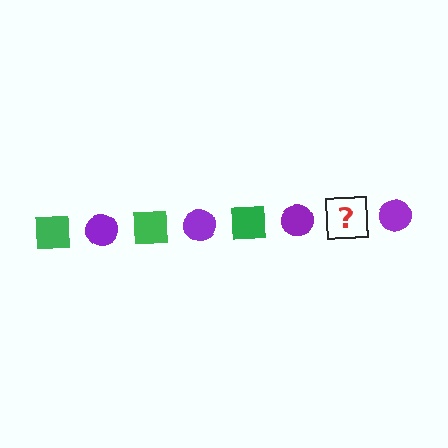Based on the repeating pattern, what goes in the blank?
The blank should be a green square.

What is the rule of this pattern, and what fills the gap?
The rule is that the pattern alternates between green square and purple circle. The gap should be filled with a green square.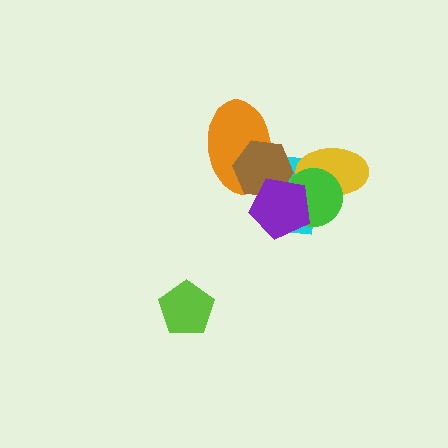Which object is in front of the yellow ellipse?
The green circle is in front of the yellow ellipse.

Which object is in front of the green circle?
The purple pentagon is in front of the green circle.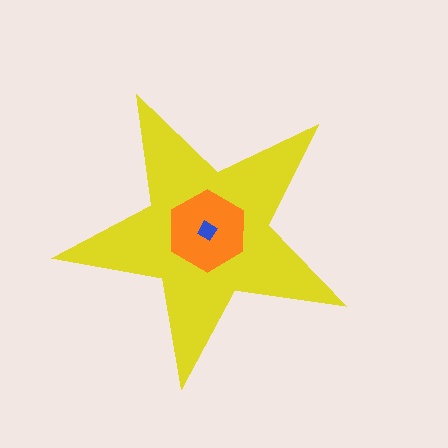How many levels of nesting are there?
3.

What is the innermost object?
The blue diamond.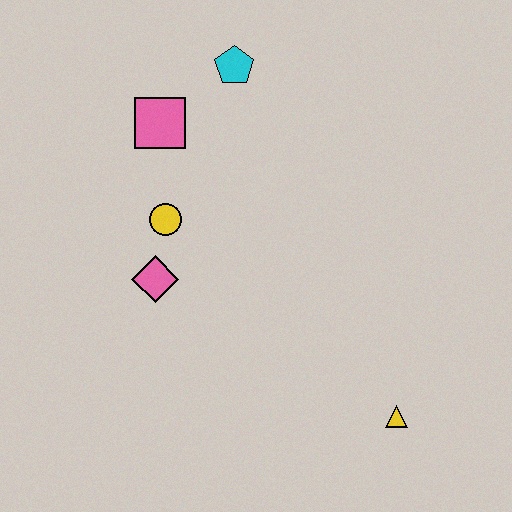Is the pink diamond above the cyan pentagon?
No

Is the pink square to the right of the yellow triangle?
No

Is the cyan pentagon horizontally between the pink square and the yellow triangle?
Yes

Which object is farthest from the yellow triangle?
The cyan pentagon is farthest from the yellow triangle.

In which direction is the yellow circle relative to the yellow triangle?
The yellow circle is to the left of the yellow triangle.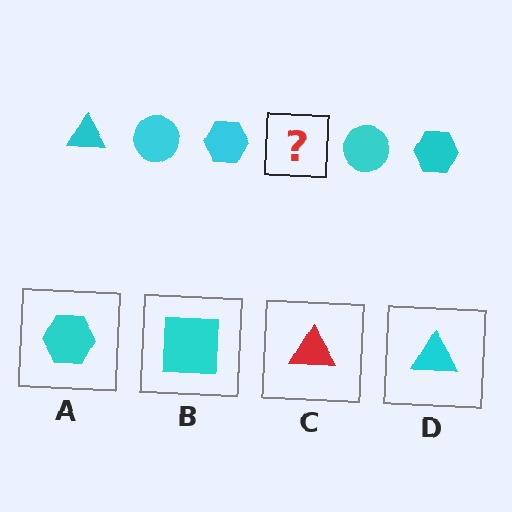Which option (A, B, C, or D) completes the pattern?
D.